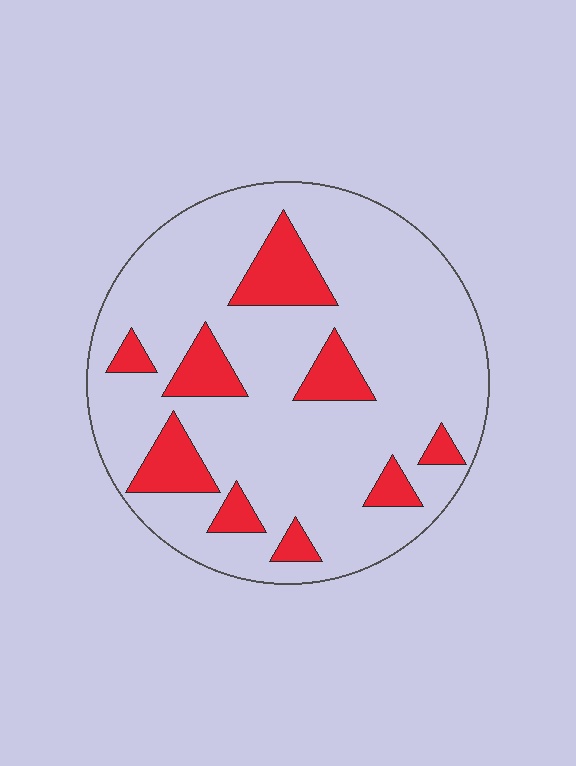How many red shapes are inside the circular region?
9.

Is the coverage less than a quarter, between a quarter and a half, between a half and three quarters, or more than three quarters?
Less than a quarter.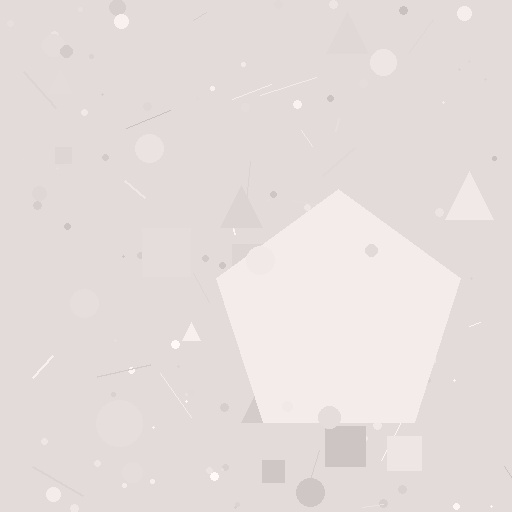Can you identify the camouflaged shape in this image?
The camouflaged shape is a pentagon.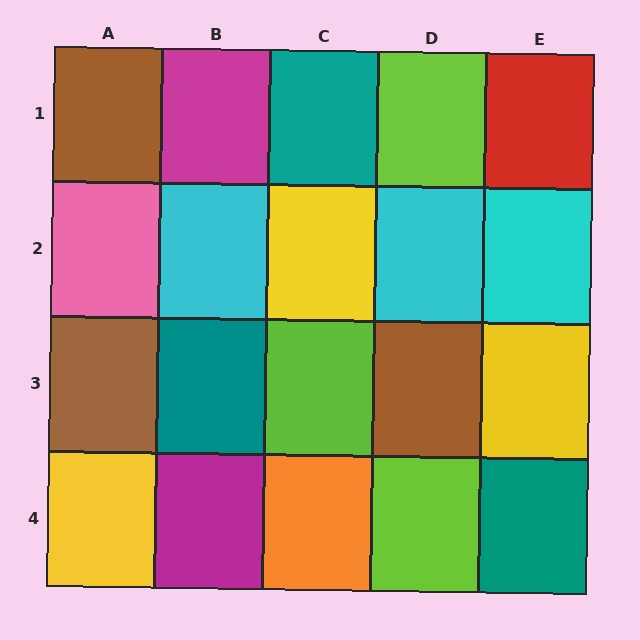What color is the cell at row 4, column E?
Teal.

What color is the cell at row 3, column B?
Teal.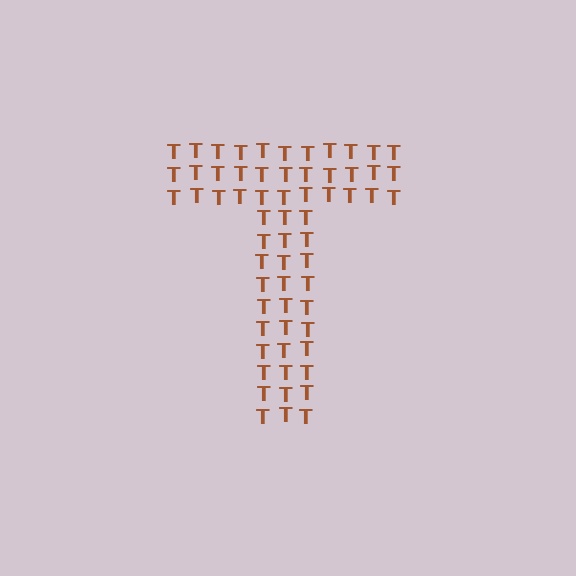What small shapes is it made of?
It is made of small letter T's.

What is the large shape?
The large shape is the letter T.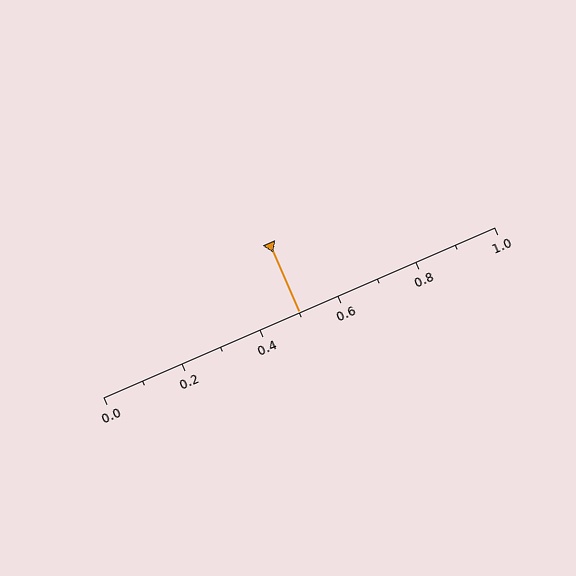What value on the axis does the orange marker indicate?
The marker indicates approximately 0.5.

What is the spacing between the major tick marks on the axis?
The major ticks are spaced 0.2 apart.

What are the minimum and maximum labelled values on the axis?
The axis runs from 0.0 to 1.0.